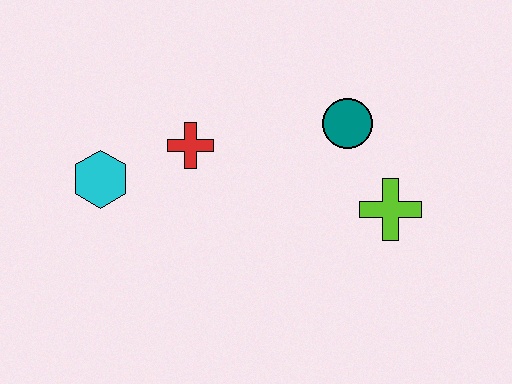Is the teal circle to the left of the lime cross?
Yes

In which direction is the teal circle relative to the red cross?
The teal circle is to the right of the red cross.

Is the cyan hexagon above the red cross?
No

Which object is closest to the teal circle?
The lime cross is closest to the teal circle.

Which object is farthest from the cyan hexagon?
The lime cross is farthest from the cyan hexagon.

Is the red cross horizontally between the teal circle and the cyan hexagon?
Yes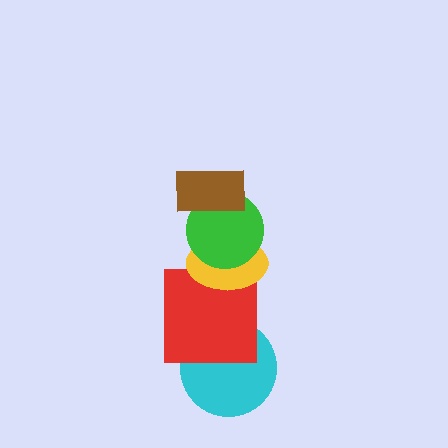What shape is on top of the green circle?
The brown rectangle is on top of the green circle.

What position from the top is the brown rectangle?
The brown rectangle is 1st from the top.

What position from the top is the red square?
The red square is 4th from the top.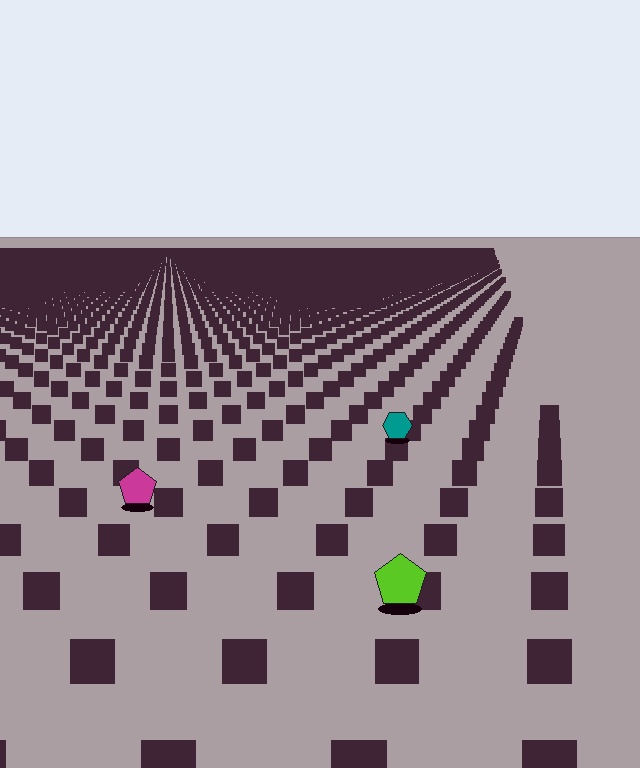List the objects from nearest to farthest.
From nearest to farthest: the lime pentagon, the magenta pentagon, the teal hexagon.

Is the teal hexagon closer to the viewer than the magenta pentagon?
No. The magenta pentagon is closer — you can tell from the texture gradient: the ground texture is coarser near it.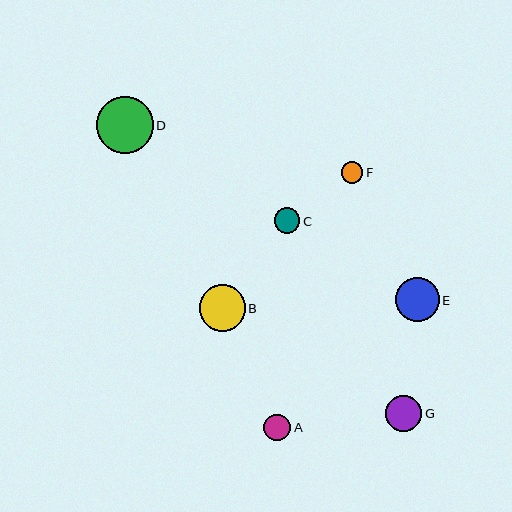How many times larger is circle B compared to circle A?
Circle B is approximately 1.7 times the size of circle A.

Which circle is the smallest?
Circle F is the smallest with a size of approximately 22 pixels.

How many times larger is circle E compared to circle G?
Circle E is approximately 1.2 times the size of circle G.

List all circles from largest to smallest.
From largest to smallest: D, B, E, G, A, C, F.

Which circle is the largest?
Circle D is the largest with a size of approximately 57 pixels.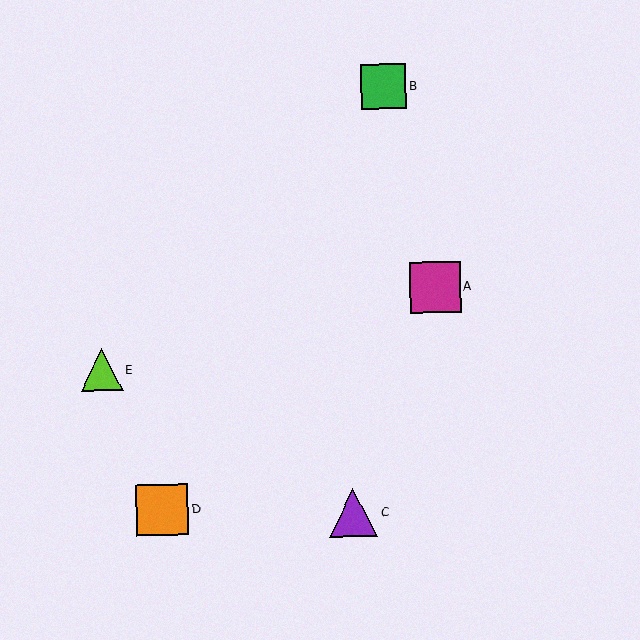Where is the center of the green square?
The center of the green square is at (384, 86).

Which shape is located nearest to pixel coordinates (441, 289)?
The magenta square (labeled A) at (435, 287) is nearest to that location.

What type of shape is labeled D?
Shape D is an orange square.